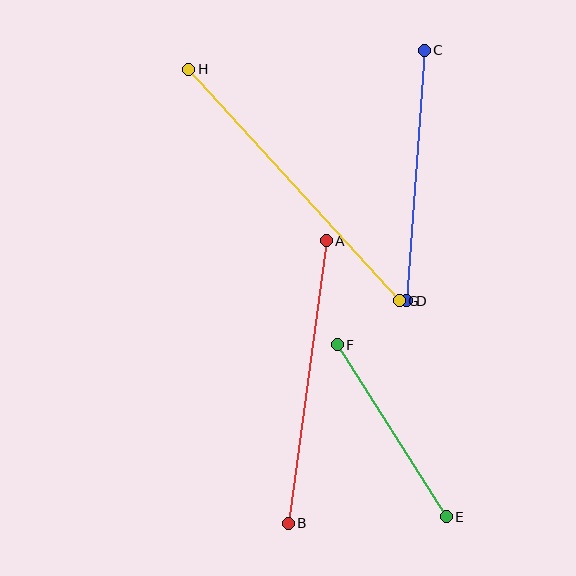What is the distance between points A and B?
The distance is approximately 285 pixels.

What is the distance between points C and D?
The distance is approximately 251 pixels.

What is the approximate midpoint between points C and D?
The midpoint is at approximately (416, 175) pixels.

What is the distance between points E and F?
The distance is approximately 204 pixels.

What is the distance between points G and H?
The distance is approximately 313 pixels.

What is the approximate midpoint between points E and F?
The midpoint is at approximately (392, 431) pixels.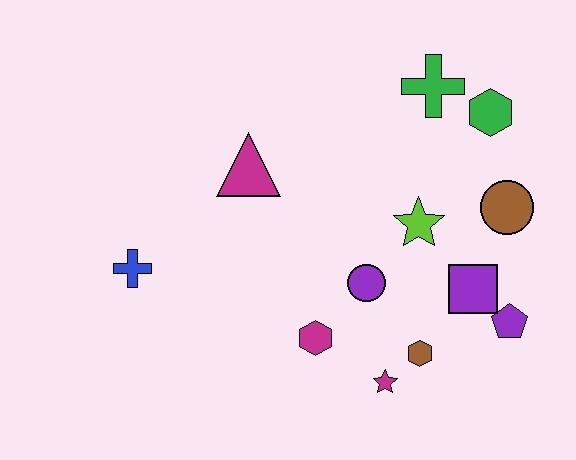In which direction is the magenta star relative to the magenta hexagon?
The magenta star is to the right of the magenta hexagon.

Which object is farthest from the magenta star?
The green cross is farthest from the magenta star.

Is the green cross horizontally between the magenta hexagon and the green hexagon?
Yes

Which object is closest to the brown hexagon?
The magenta star is closest to the brown hexagon.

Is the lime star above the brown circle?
No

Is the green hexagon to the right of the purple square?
Yes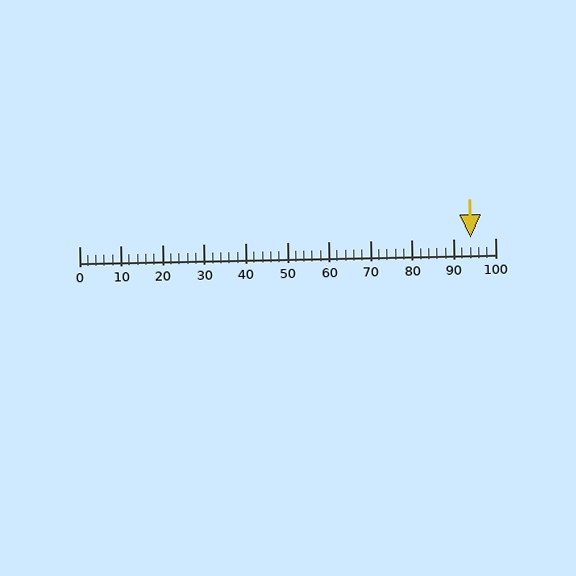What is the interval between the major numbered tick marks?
The major tick marks are spaced 10 units apart.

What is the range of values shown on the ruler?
The ruler shows values from 0 to 100.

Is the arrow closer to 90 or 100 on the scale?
The arrow is closer to 90.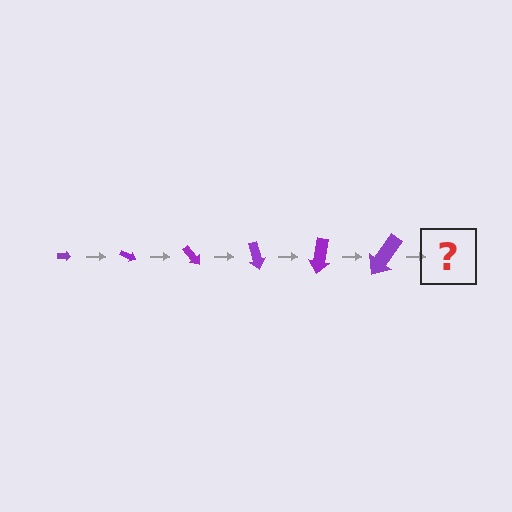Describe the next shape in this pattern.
It should be an arrow, larger than the previous one and rotated 150 degrees from the start.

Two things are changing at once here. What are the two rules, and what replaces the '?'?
The two rules are that the arrow grows larger each step and it rotates 25 degrees each step. The '?' should be an arrow, larger than the previous one and rotated 150 degrees from the start.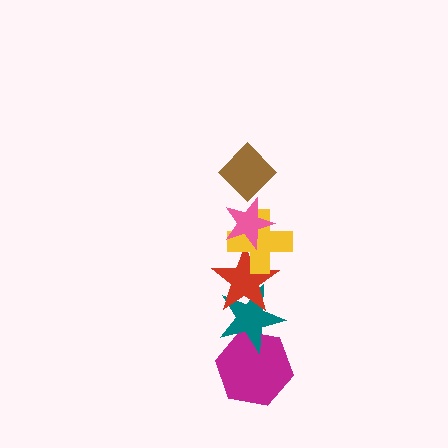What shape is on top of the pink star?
The brown diamond is on top of the pink star.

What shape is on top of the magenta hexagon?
The teal star is on top of the magenta hexagon.